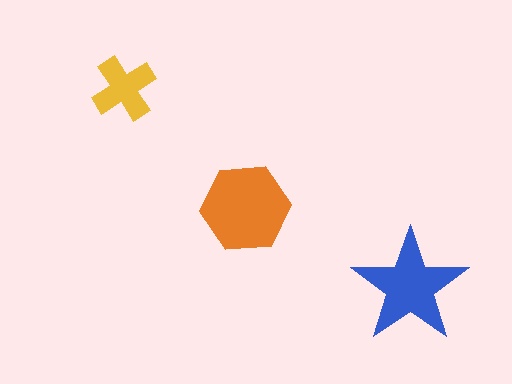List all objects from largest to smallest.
The orange hexagon, the blue star, the yellow cross.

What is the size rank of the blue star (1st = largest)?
2nd.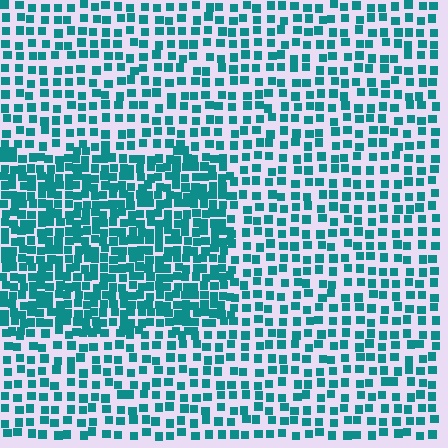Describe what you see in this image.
The image contains small teal elements arranged at two different densities. A rectangle-shaped region is visible where the elements are more densely packed than the surrounding area.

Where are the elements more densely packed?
The elements are more densely packed inside the rectangle boundary.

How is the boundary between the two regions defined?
The boundary is defined by a change in element density (approximately 1.9x ratio). All elements are the same color, size, and shape.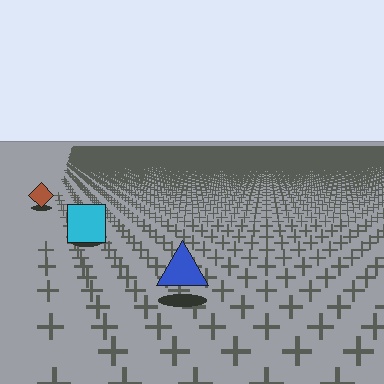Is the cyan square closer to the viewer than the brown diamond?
Yes. The cyan square is closer — you can tell from the texture gradient: the ground texture is coarser near it.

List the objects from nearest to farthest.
From nearest to farthest: the blue triangle, the cyan square, the brown diamond.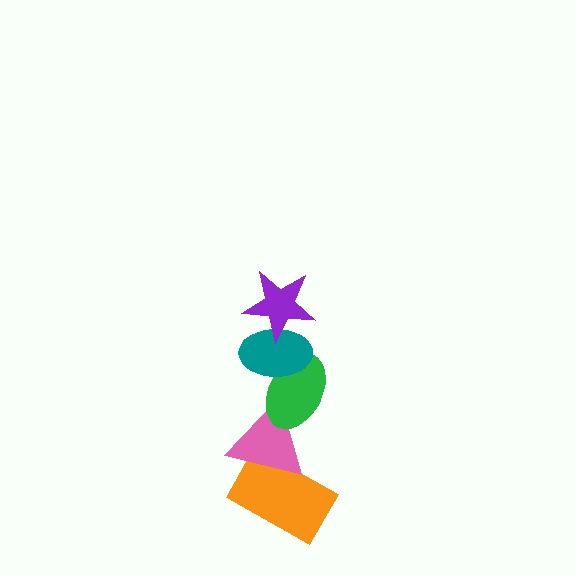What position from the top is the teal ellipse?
The teal ellipse is 2nd from the top.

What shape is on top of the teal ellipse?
The purple star is on top of the teal ellipse.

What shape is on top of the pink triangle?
The green ellipse is on top of the pink triangle.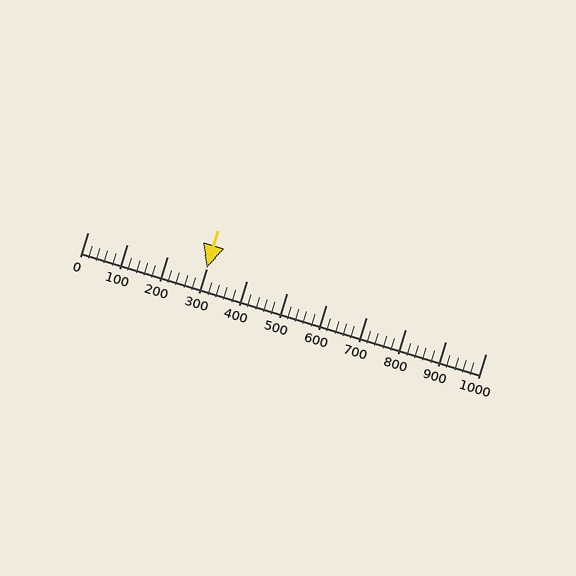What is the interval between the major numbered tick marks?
The major tick marks are spaced 100 units apart.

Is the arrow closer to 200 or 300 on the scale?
The arrow is closer to 300.